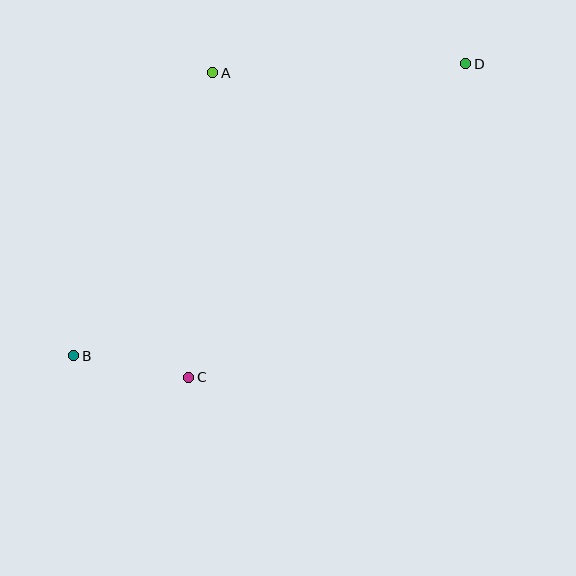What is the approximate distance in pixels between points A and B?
The distance between A and B is approximately 315 pixels.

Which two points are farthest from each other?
Points B and D are farthest from each other.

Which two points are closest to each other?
Points B and C are closest to each other.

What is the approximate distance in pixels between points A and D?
The distance between A and D is approximately 253 pixels.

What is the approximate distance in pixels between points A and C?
The distance between A and C is approximately 305 pixels.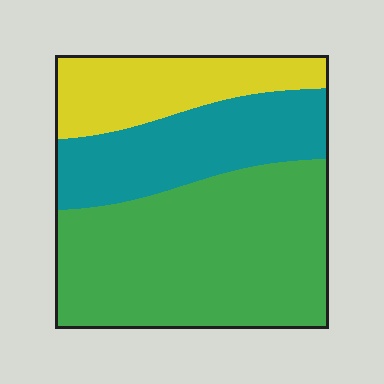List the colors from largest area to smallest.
From largest to smallest: green, teal, yellow.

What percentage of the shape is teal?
Teal takes up between a quarter and a half of the shape.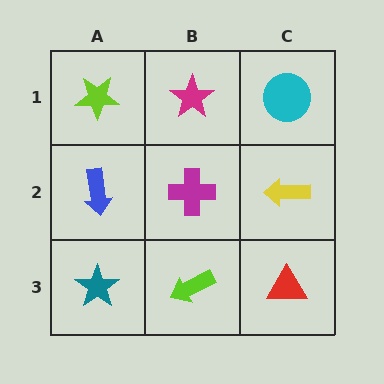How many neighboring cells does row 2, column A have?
3.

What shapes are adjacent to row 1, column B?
A magenta cross (row 2, column B), a lime star (row 1, column A), a cyan circle (row 1, column C).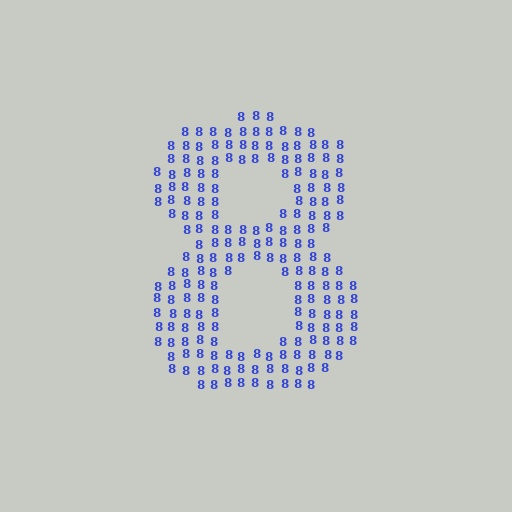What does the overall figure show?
The overall figure shows the digit 8.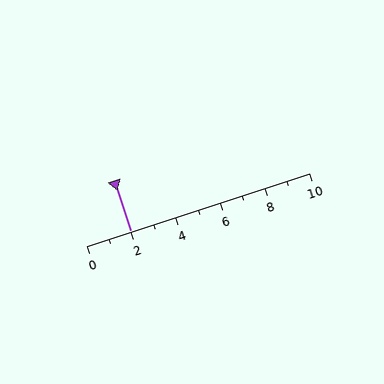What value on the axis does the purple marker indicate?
The marker indicates approximately 2.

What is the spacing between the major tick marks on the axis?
The major ticks are spaced 2 apart.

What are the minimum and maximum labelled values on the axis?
The axis runs from 0 to 10.